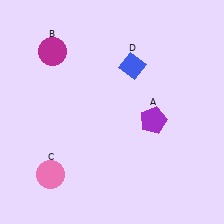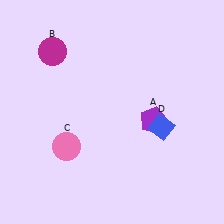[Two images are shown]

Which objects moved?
The objects that moved are: the pink circle (C), the blue diamond (D).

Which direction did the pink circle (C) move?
The pink circle (C) moved up.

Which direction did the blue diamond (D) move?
The blue diamond (D) moved down.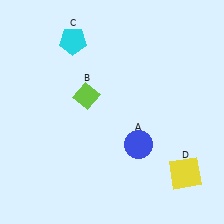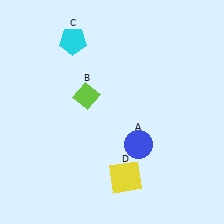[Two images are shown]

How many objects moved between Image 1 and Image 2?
1 object moved between the two images.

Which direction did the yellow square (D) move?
The yellow square (D) moved left.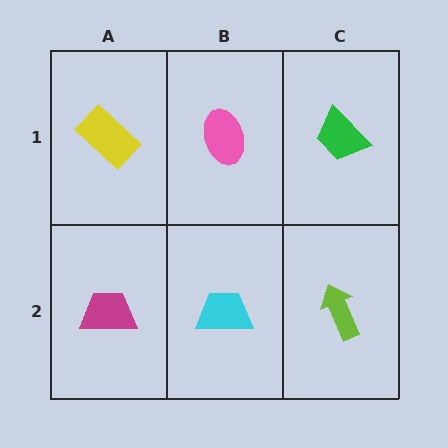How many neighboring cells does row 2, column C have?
2.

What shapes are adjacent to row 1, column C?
A lime arrow (row 2, column C), a pink ellipse (row 1, column B).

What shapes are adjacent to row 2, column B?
A pink ellipse (row 1, column B), a magenta trapezoid (row 2, column A), a lime arrow (row 2, column C).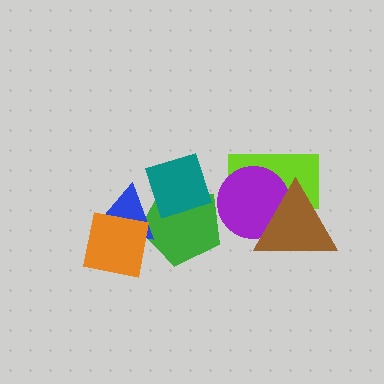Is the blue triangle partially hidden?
Yes, it is partially covered by another shape.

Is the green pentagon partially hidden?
Yes, it is partially covered by another shape.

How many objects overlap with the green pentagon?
3 objects overlap with the green pentagon.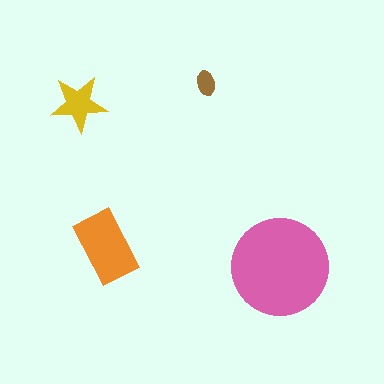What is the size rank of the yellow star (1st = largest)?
3rd.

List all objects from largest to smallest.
The pink circle, the orange rectangle, the yellow star, the brown ellipse.